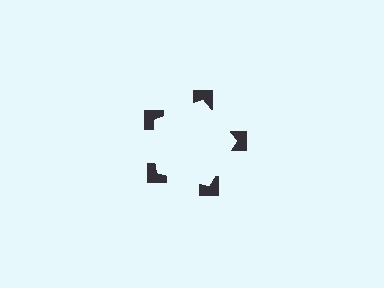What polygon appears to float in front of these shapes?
An illusory pentagon — its edges are inferred from the aligned wedge cuts in the notched squares, not physically drawn.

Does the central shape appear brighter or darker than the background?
It typically appears slightly brighter than the background, even though no actual brightness change is drawn.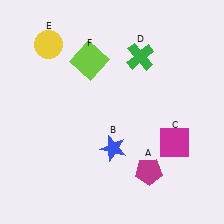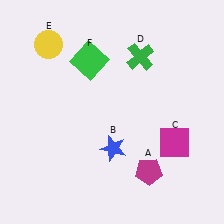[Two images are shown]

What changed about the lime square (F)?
In Image 1, F is lime. In Image 2, it changed to green.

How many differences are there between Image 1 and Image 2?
There is 1 difference between the two images.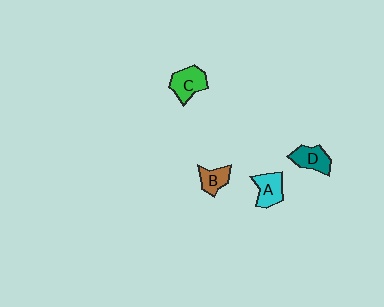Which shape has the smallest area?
Shape B (brown).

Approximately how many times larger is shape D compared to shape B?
Approximately 1.2 times.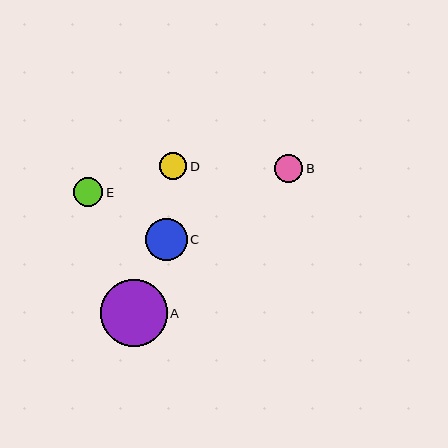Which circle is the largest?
Circle A is the largest with a size of approximately 67 pixels.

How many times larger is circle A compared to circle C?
Circle A is approximately 1.6 times the size of circle C.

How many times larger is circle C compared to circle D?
Circle C is approximately 1.5 times the size of circle D.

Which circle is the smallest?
Circle D is the smallest with a size of approximately 28 pixels.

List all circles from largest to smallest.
From largest to smallest: A, C, E, B, D.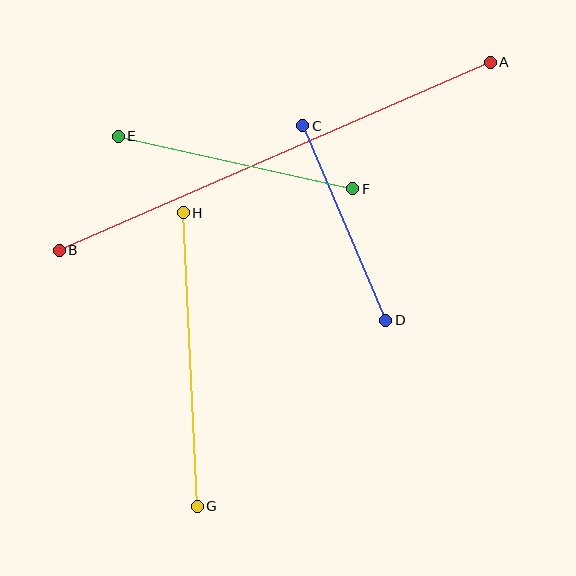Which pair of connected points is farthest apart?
Points A and B are farthest apart.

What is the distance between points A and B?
The distance is approximately 470 pixels.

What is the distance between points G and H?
The distance is approximately 294 pixels.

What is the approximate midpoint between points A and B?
The midpoint is at approximately (275, 156) pixels.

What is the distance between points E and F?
The distance is approximately 240 pixels.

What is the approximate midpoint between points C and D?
The midpoint is at approximately (344, 223) pixels.